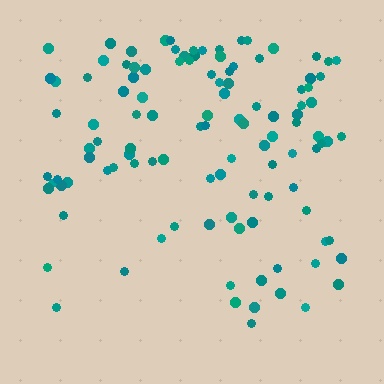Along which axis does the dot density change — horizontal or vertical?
Vertical.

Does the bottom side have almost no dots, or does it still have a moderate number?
Still a moderate number, just noticeably fewer than the top.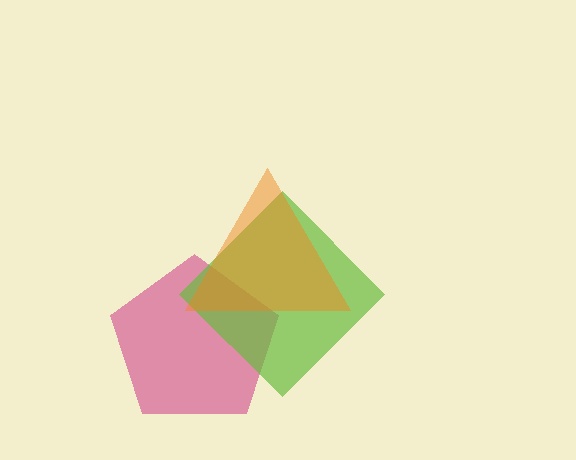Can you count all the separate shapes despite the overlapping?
Yes, there are 3 separate shapes.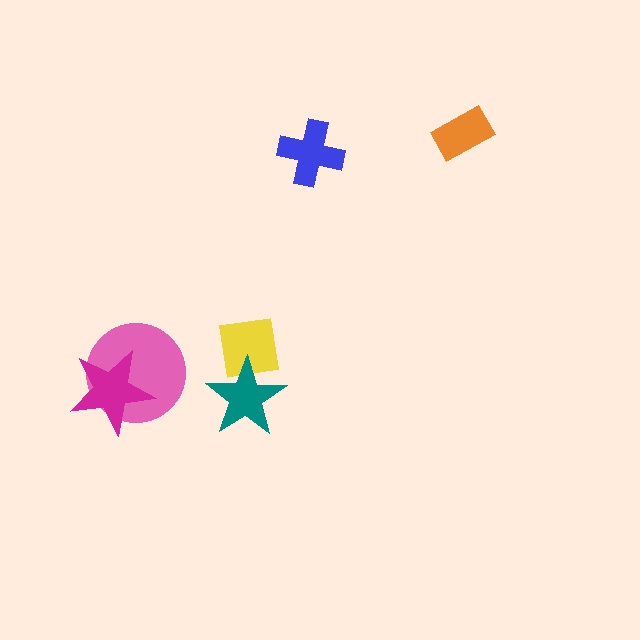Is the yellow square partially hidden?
Yes, it is partially covered by another shape.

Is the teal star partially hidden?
No, no other shape covers it.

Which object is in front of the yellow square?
The teal star is in front of the yellow square.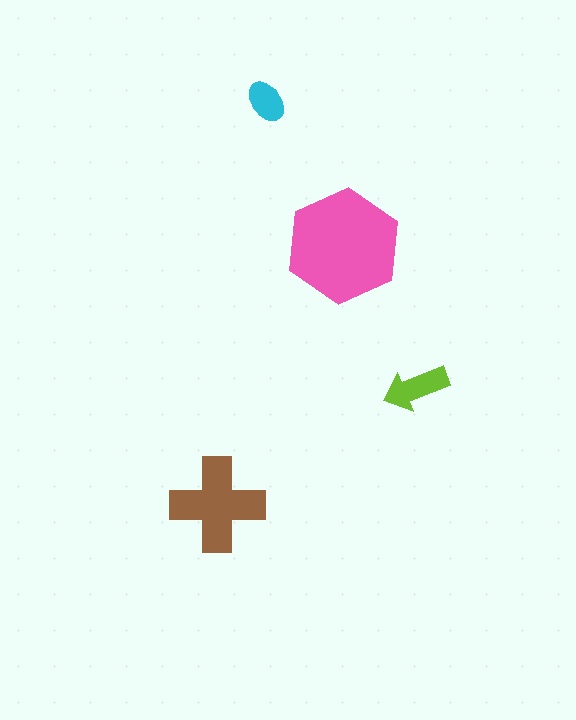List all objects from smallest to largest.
The cyan ellipse, the lime arrow, the brown cross, the pink hexagon.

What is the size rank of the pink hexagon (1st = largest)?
1st.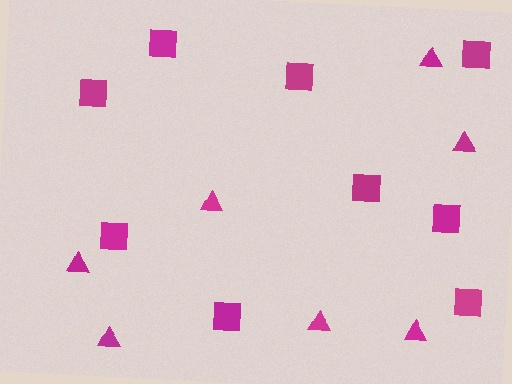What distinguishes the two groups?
There are 2 groups: one group of triangles (7) and one group of squares (9).